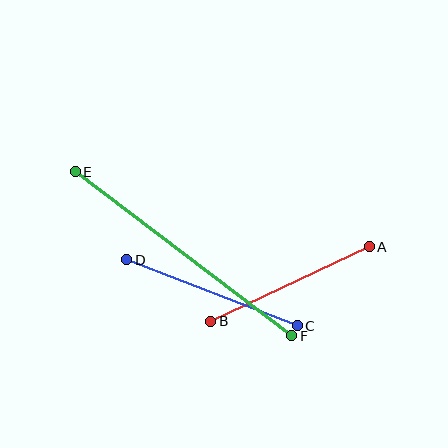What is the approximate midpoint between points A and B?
The midpoint is at approximately (290, 284) pixels.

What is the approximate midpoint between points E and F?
The midpoint is at approximately (183, 254) pixels.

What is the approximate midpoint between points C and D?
The midpoint is at approximately (212, 293) pixels.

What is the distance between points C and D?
The distance is approximately 183 pixels.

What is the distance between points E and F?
The distance is approximately 271 pixels.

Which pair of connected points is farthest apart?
Points E and F are farthest apart.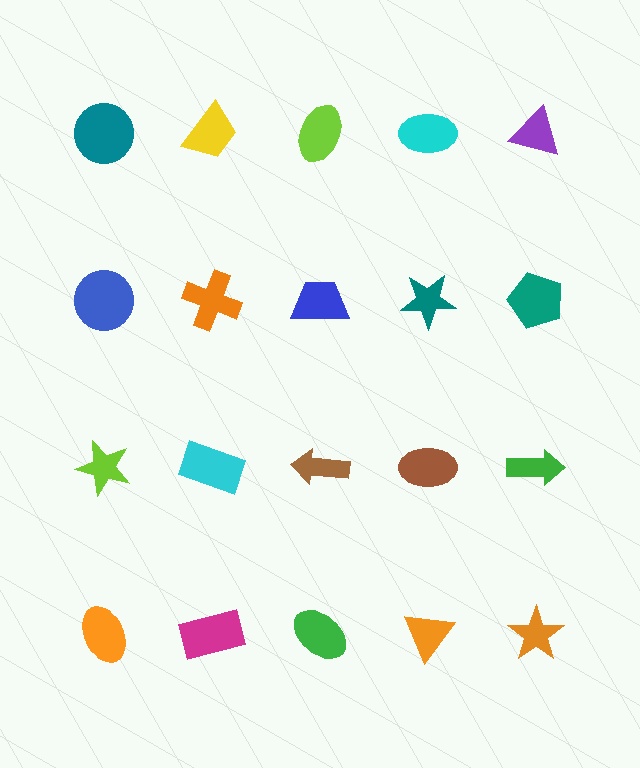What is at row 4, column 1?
An orange ellipse.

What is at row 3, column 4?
A brown ellipse.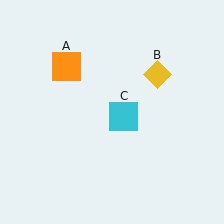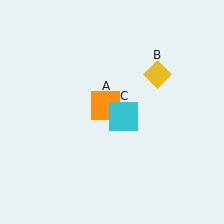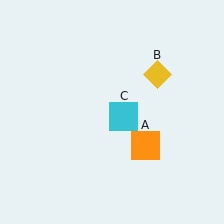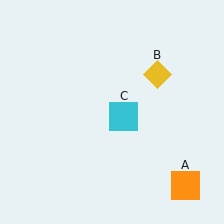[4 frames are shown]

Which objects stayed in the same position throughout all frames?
Yellow diamond (object B) and cyan square (object C) remained stationary.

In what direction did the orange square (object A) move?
The orange square (object A) moved down and to the right.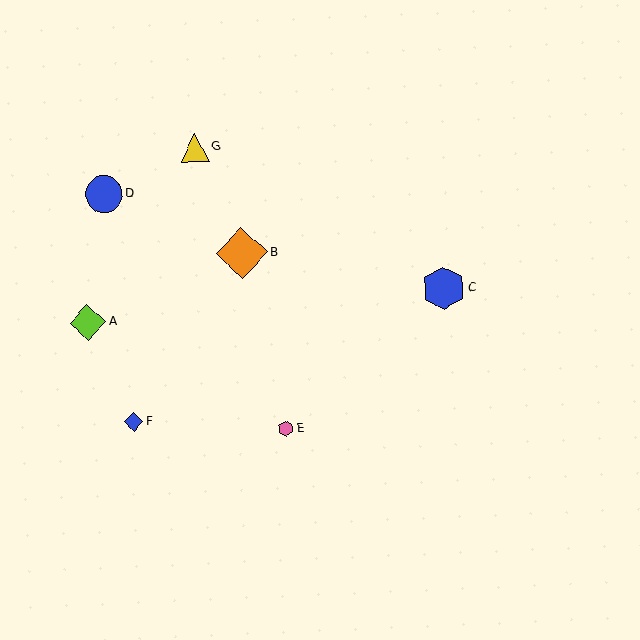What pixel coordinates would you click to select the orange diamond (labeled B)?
Click at (242, 253) to select the orange diamond B.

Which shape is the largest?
The orange diamond (labeled B) is the largest.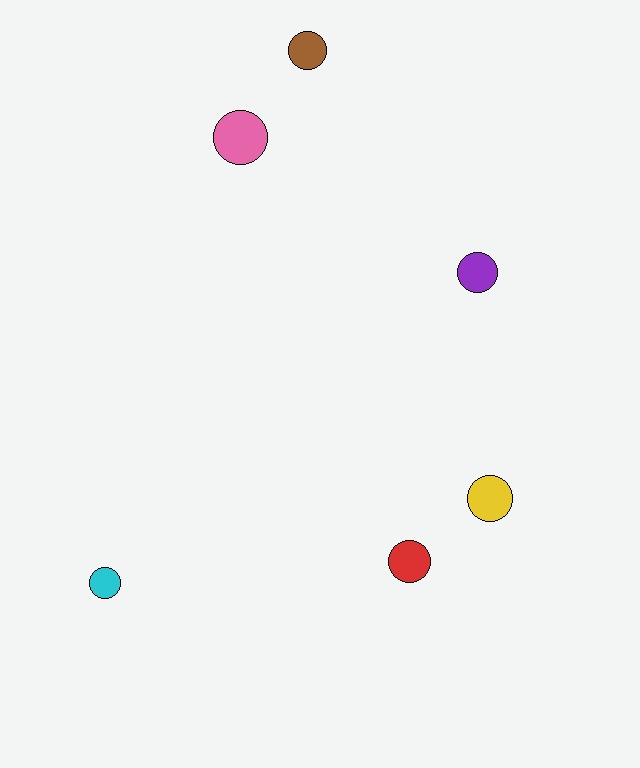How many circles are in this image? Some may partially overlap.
There are 6 circles.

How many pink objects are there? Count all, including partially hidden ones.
There is 1 pink object.